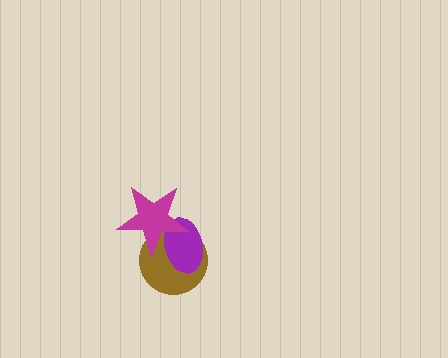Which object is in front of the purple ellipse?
The magenta star is in front of the purple ellipse.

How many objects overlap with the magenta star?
2 objects overlap with the magenta star.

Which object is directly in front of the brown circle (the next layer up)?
The purple ellipse is directly in front of the brown circle.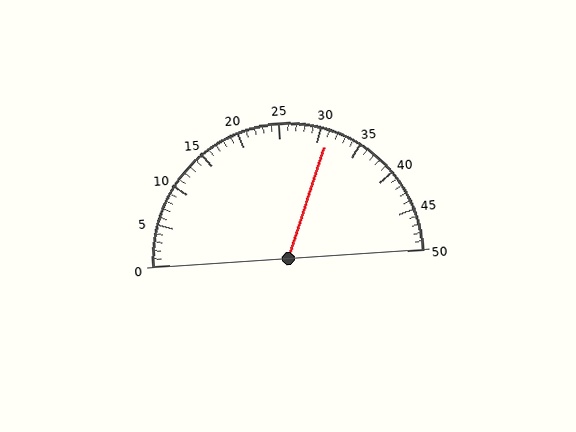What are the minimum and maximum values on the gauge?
The gauge ranges from 0 to 50.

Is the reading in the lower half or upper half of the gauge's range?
The reading is in the upper half of the range (0 to 50).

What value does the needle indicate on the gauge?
The needle indicates approximately 31.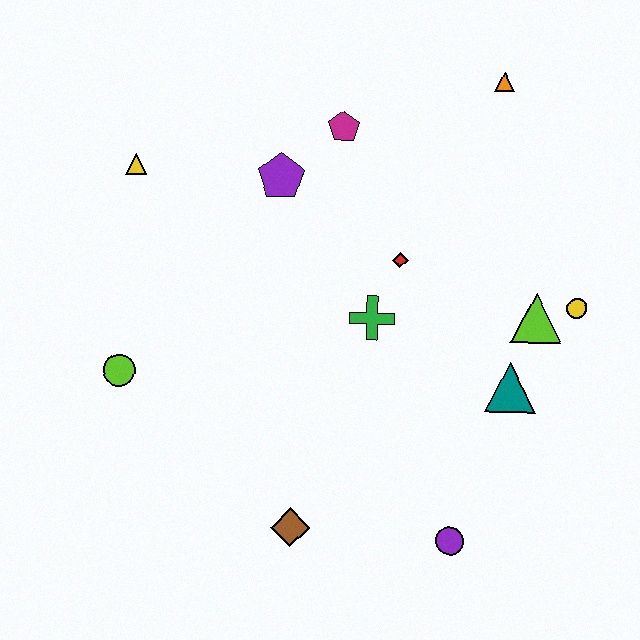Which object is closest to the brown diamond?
The purple circle is closest to the brown diamond.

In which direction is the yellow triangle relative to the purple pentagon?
The yellow triangle is to the left of the purple pentagon.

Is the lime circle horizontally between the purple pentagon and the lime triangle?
No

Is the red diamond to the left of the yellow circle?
Yes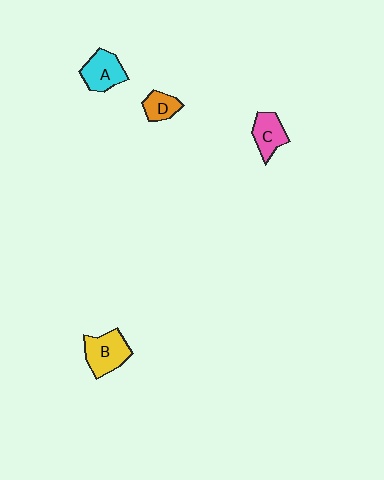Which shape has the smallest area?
Shape D (orange).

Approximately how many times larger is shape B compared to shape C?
Approximately 1.3 times.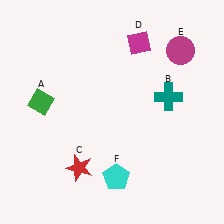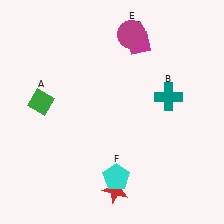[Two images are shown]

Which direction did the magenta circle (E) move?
The magenta circle (E) moved left.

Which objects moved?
The objects that moved are: the red star (C), the magenta circle (E).